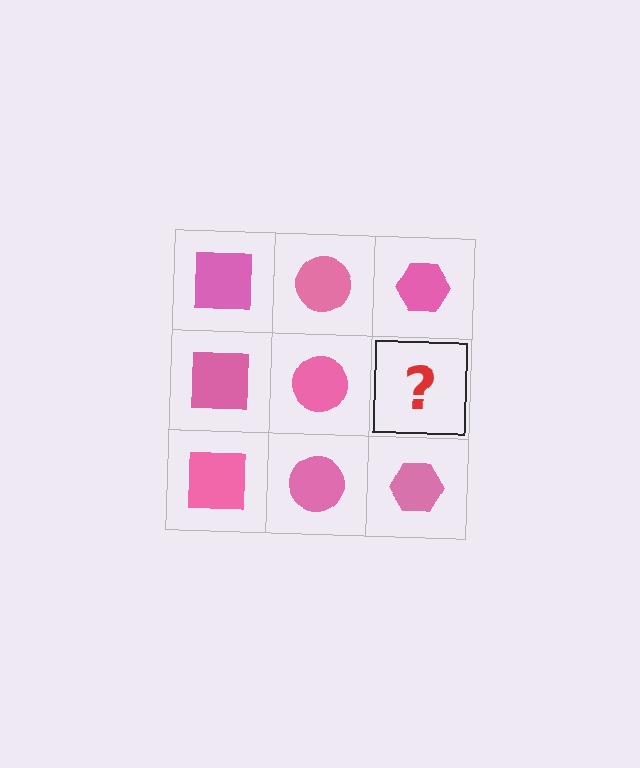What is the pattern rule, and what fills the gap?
The rule is that each column has a consistent shape. The gap should be filled with a pink hexagon.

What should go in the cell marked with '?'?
The missing cell should contain a pink hexagon.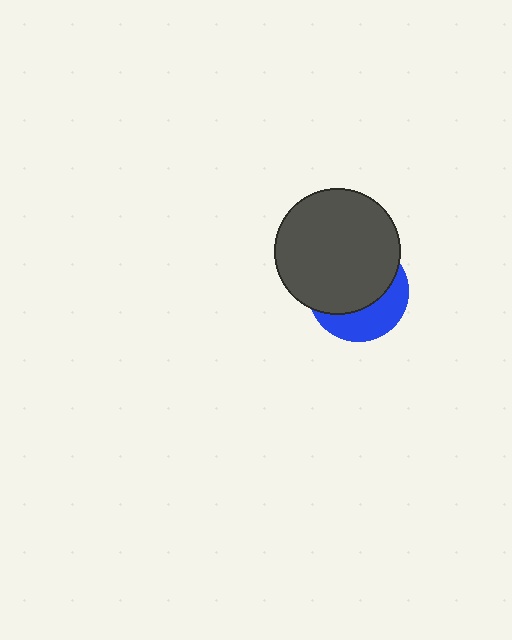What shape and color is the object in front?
The object in front is a dark gray circle.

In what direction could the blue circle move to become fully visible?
The blue circle could move down. That would shift it out from behind the dark gray circle entirely.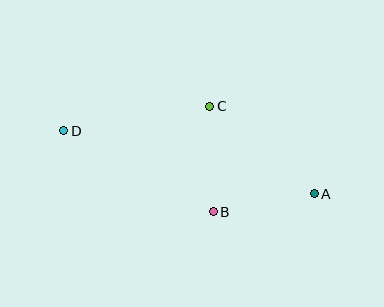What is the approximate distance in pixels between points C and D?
The distance between C and D is approximately 149 pixels.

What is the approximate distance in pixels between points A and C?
The distance between A and C is approximately 136 pixels.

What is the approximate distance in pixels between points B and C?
The distance between B and C is approximately 105 pixels.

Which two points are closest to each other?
Points A and B are closest to each other.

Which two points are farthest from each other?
Points A and D are farthest from each other.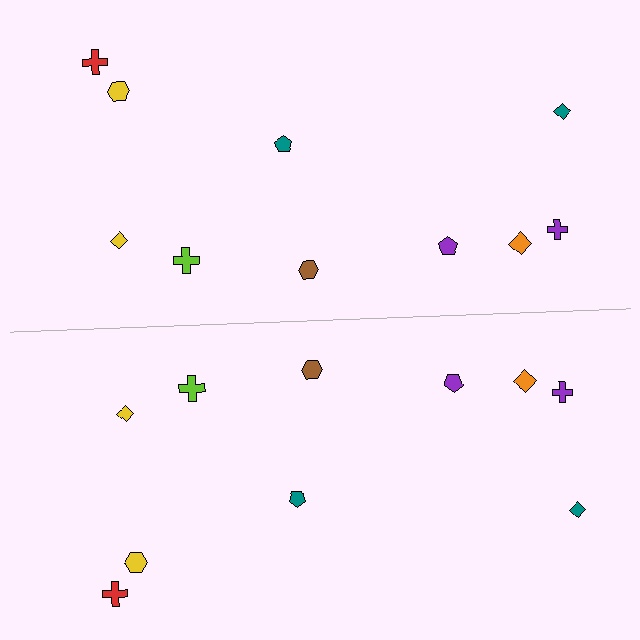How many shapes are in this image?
There are 20 shapes in this image.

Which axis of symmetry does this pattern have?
The pattern has a horizontal axis of symmetry running through the center of the image.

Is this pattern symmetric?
Yes, this pattern has bilateral (reflection) symmetry.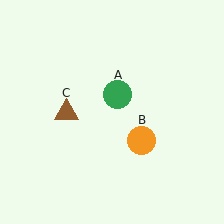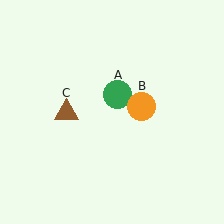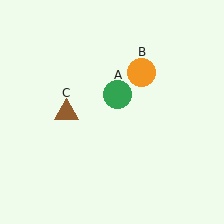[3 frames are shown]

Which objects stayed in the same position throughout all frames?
Green circle (object A) and brown triangle (object C) remained stationary.